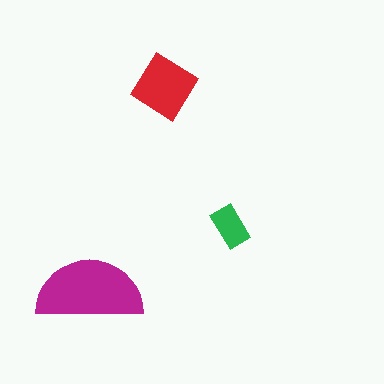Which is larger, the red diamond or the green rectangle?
The red diamond.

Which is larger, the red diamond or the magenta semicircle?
The magenta semicircle.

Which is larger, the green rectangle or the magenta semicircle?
The magenta semicircle.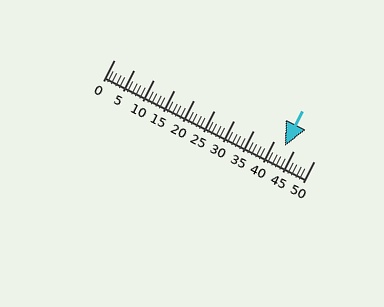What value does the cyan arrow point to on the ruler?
The cyan arrow points to approximately 43.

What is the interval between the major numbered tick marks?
The major tick marks are spaced 5 units apart.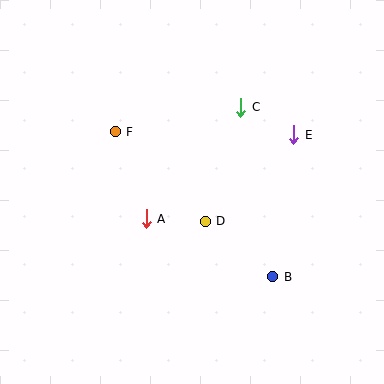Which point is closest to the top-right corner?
Point E is closest to the top-right corner.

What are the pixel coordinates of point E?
Point E is at (294, 135).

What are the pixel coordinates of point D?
Point D is at (205, 222).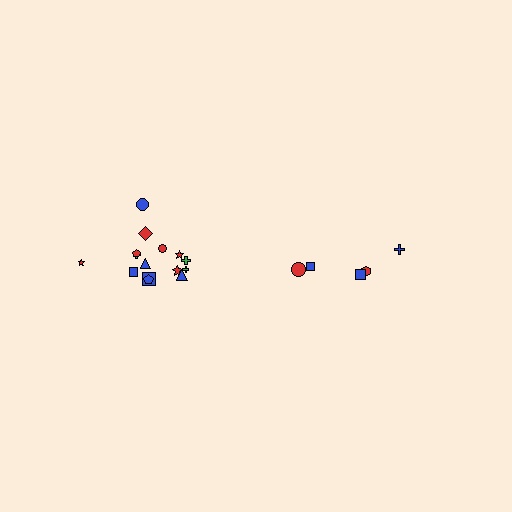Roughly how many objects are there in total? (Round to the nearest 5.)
Roughly 20 objects in total.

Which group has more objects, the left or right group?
The left group.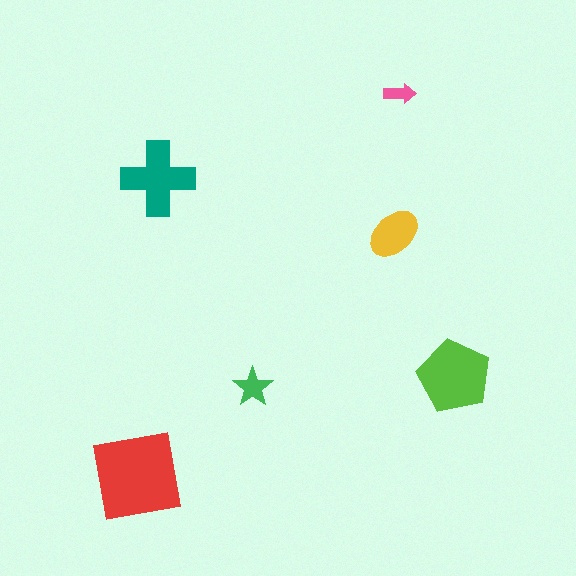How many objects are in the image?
There are 6 objects in the image.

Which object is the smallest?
The pink arrow.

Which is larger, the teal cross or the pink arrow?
The teal cross.